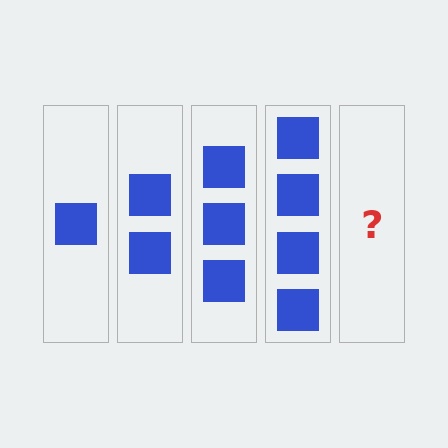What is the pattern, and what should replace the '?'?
The pattern is that each step adds one more square. The '?' should be 5 squares.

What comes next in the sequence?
The next element should be 5 squares.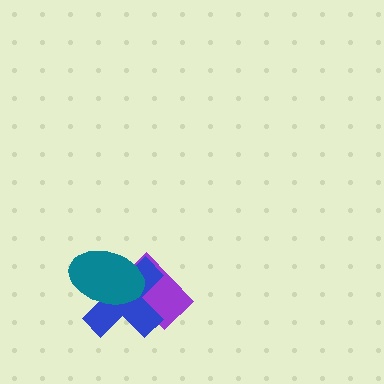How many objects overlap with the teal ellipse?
2 objects overlap with the teal ellipse.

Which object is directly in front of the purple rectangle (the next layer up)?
The blue cross is directly in front of the purple rectangle.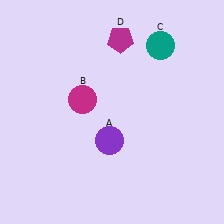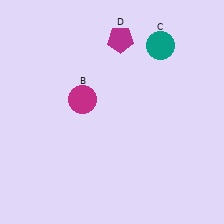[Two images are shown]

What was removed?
The purple circle (A) was removed in Image 2.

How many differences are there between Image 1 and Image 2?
There is 1 difference between the two images.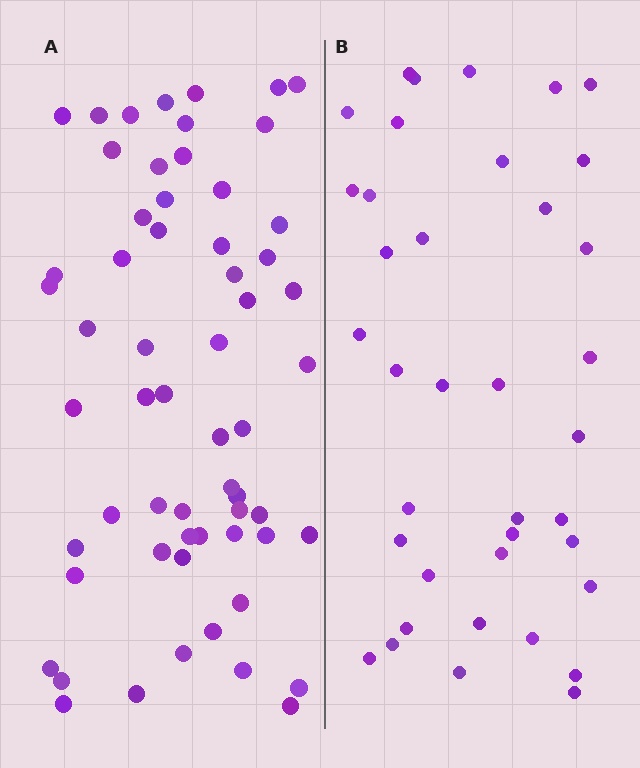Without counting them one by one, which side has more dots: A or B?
Region A (the left region) has more dots.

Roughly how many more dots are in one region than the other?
Region A has approximately 20 more dots than region B.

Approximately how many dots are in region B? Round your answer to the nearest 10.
About 40 dots. (The exact count is 38, which rounds to 40.)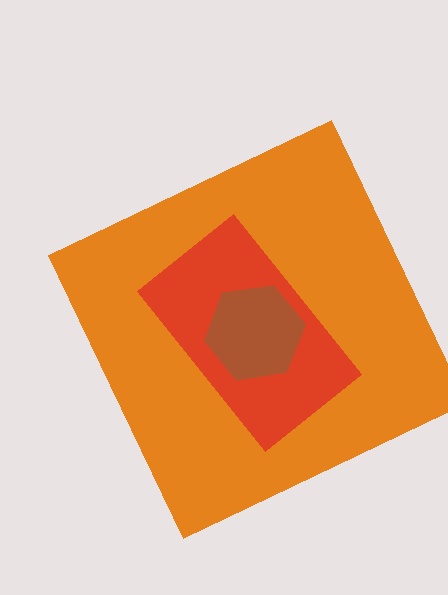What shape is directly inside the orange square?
The red rectangle.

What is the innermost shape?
The brown hexagon.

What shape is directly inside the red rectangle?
The brown hexagon.